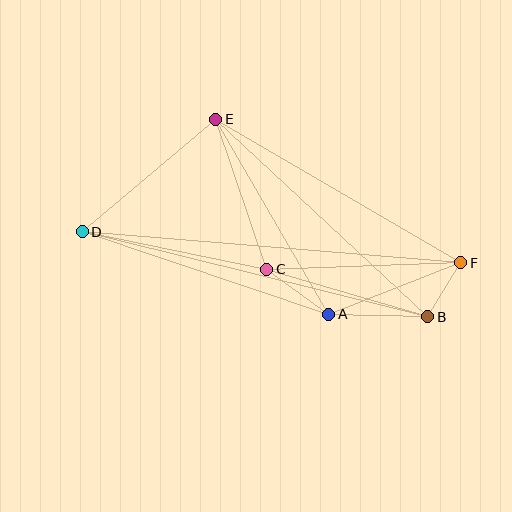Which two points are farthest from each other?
Points D and F are farthest from each other.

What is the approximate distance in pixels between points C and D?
The distance between C and D is approximately 188 pixels.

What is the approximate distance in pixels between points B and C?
The distance between B and C is approximately 168 pixels.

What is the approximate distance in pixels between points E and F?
The distance between E and F is approximately 284 pixels.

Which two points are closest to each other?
Points B and F are closest to each other.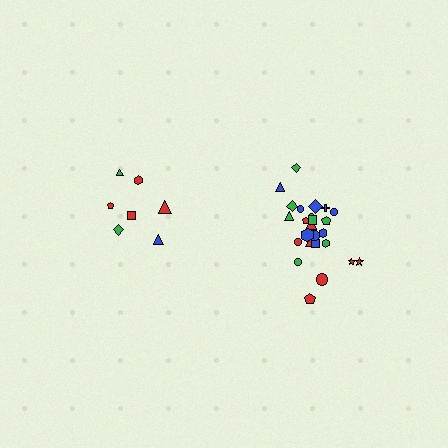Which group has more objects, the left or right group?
The right group.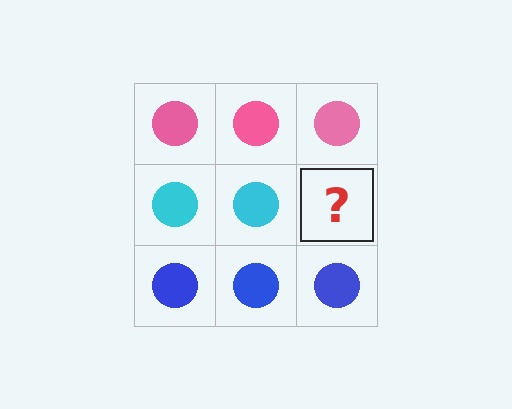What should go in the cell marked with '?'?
The missing cell should contain a cyan circle.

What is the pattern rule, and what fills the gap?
The rule is that each row has a consistent color. The gap should be filled with a cyan circle.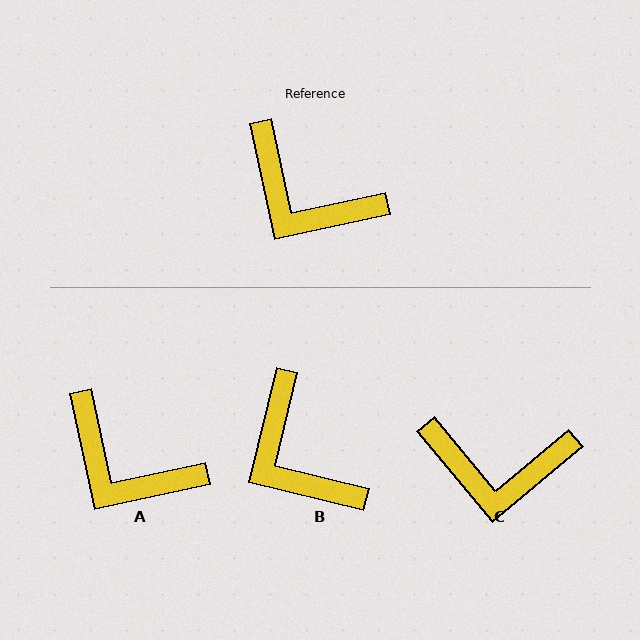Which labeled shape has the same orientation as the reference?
A.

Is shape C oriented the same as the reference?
No, it is off by about 28 degrees.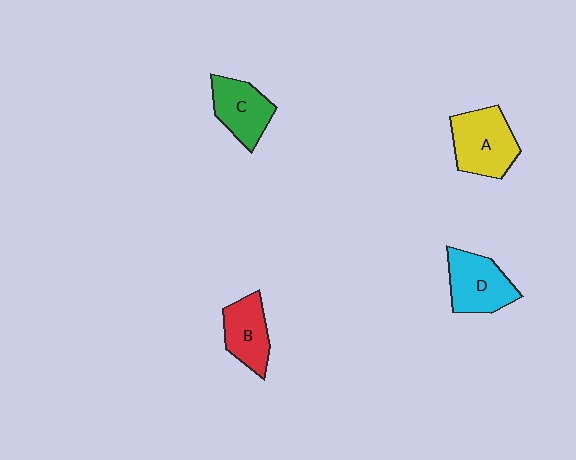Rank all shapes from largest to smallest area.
From largest to smallest: A (yellow), D (cyan), C (green), B (red).